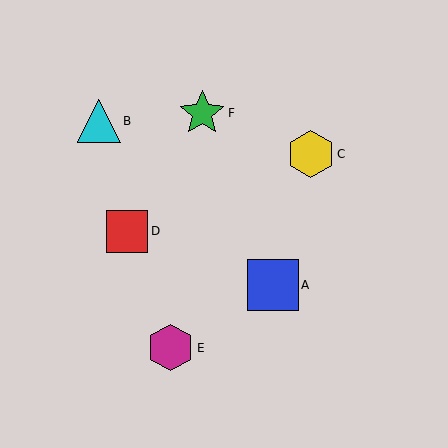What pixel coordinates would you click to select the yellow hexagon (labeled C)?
Click at (311, 154) to select the yellow hexagon C.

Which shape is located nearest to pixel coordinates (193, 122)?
The green star (labeled F) at (202, 113) is nearest to that location.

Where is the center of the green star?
The center of the green star is at (202, 113).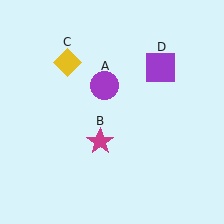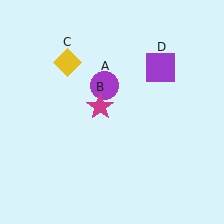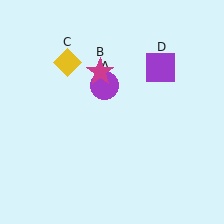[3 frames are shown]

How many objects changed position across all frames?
1 object changed position: magenta star (object B).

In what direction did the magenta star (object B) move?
The magenta star (object B) moved up.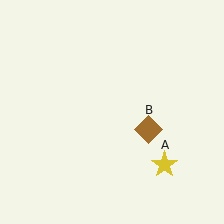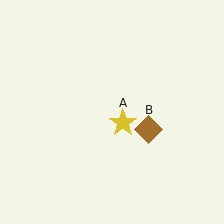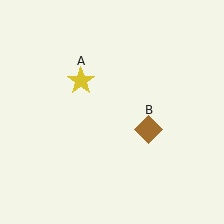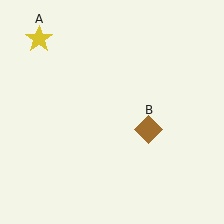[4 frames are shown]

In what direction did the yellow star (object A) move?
The yellow star (object A) moved up and to the left.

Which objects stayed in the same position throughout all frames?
Brown diamond (object B) remained stationary.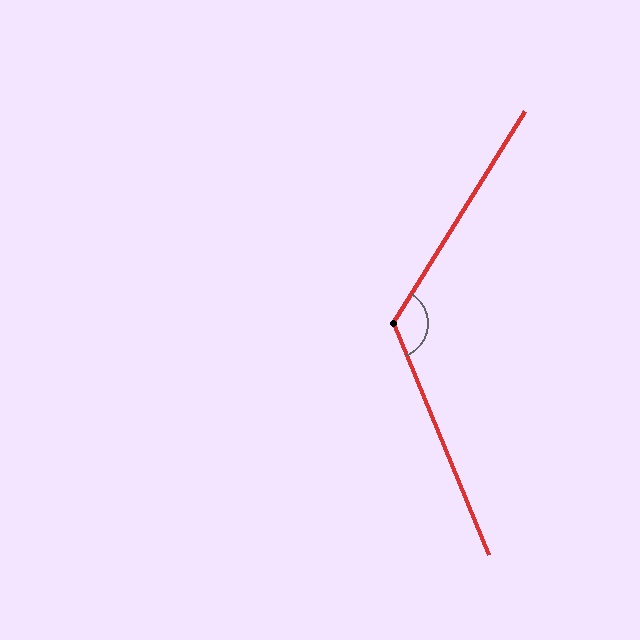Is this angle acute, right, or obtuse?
It is obtuse.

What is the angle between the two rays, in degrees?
Approximately 126 degrees.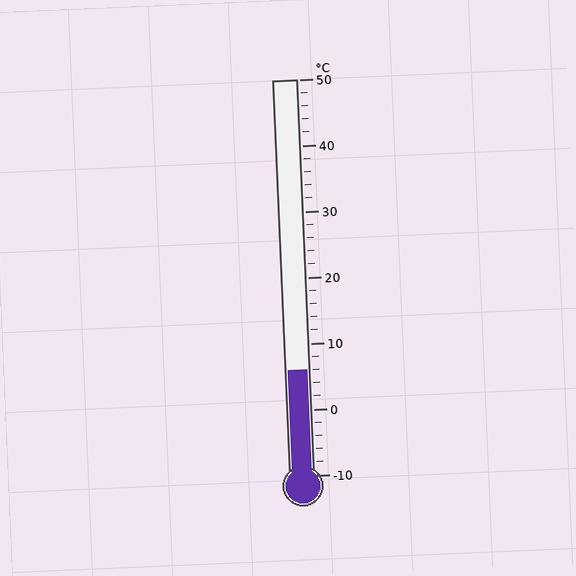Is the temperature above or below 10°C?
The temperature is below 10°C.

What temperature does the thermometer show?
The thermometer shows approximately 6°C.